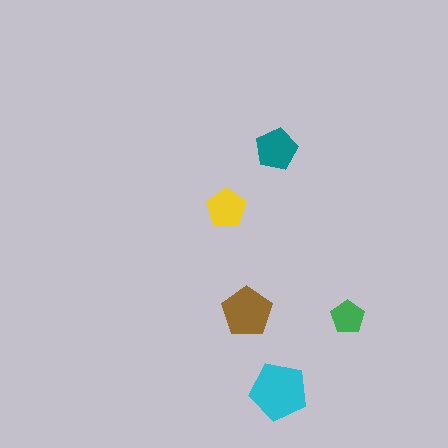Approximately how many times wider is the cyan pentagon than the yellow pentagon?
About 1.5 times wider.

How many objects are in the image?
There are 5 objects in the image.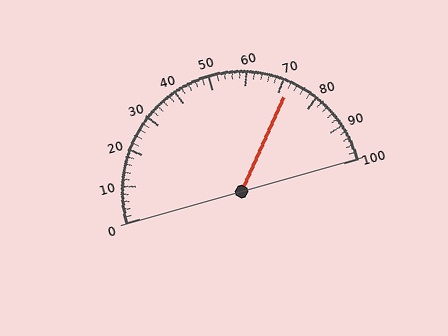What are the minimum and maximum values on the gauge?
The gauge ranges from 0 to 100.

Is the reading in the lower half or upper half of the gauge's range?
The reading is in the upper half of the range (0 to 100).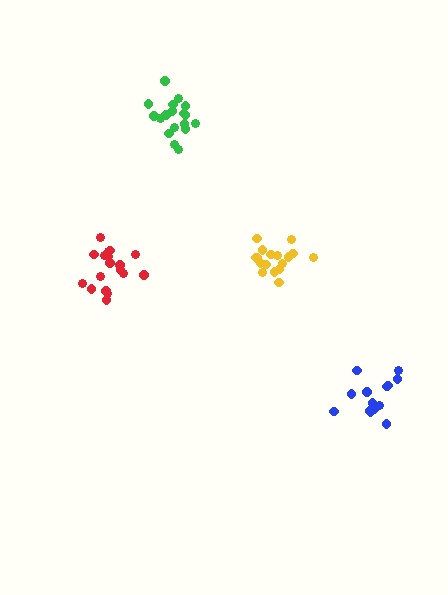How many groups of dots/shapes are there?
There are 4 groups.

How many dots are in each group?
Group 1: 18 dots, Group 2: 17 dots, Group 3: 14 dots, Group 4: 18 dots (67 total).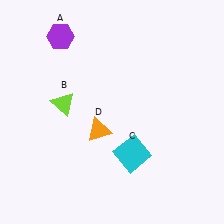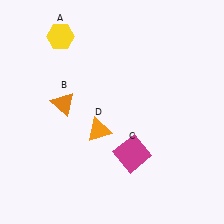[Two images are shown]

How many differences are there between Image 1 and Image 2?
There are 3 differences between the two images.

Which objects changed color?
A changed from purple to yellow. B changed from lime to orange. C changed from cyan to magenta.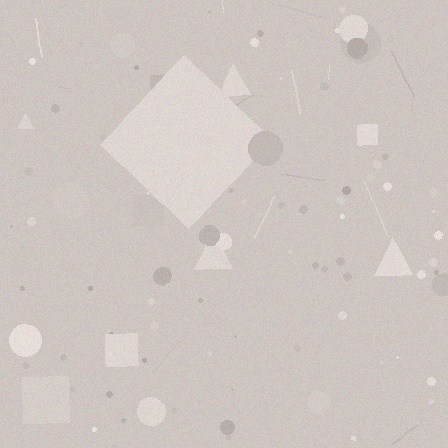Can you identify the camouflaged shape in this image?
The camouflaged shape is a diamond.